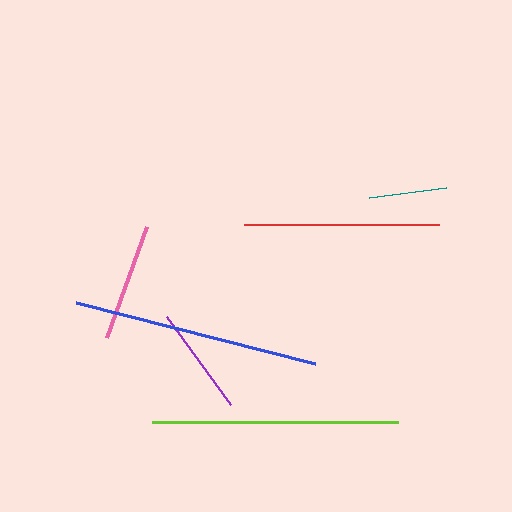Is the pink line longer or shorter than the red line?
The red line is longer than the pink line.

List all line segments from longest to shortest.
From longest to shortest: blue, lime, red, pink, purple, teal.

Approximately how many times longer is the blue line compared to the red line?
The blue line is approximately 1.3 times the length of the red line.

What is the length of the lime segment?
The lime segment is approximately 246 pixels long.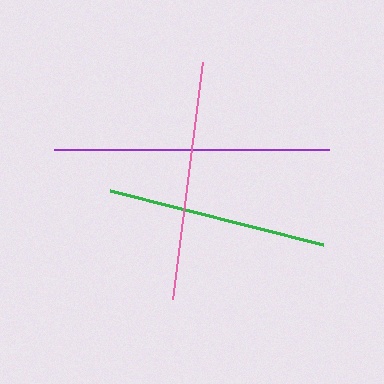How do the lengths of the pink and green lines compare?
The pink and green lines are approximately the same length.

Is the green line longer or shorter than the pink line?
The pink line is longer than the green line.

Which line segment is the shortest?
The green line is the shortest at approximately 219 pixels.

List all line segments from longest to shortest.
From longest to shortest: purple, pink, green.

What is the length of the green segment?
The green segment is approximately 219 pixels long.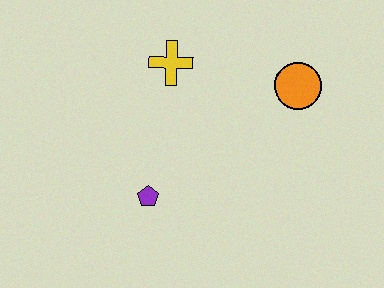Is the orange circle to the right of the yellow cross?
Yes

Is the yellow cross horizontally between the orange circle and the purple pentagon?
Yes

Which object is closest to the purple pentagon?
The yellow cross is closest to the purple pentagon.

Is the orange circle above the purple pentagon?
Yes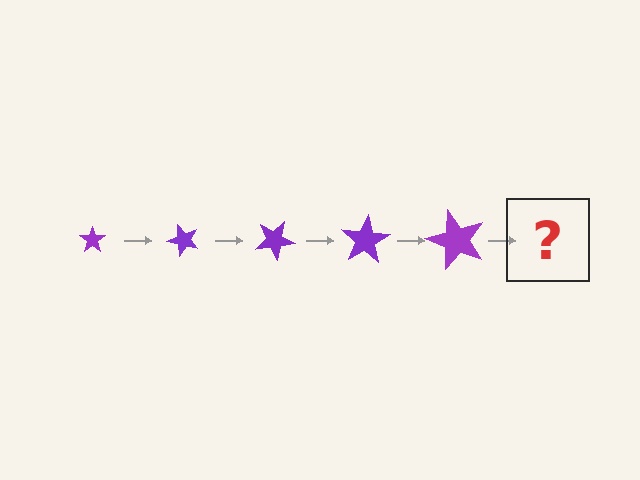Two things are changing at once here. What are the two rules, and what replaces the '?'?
The two rules are that the star grows larger each step and it rotates 50 degrees each step. The '?' should be a star, larger than the previous one and rotated 250 degrees from the start.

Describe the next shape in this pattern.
It should be a star, larger than the previous one and rotated 250 degrees from the start.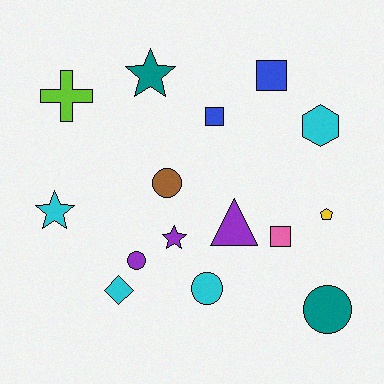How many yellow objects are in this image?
There is 1 yellow object.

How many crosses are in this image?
There is 1 cross.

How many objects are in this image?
There are 15 objects.